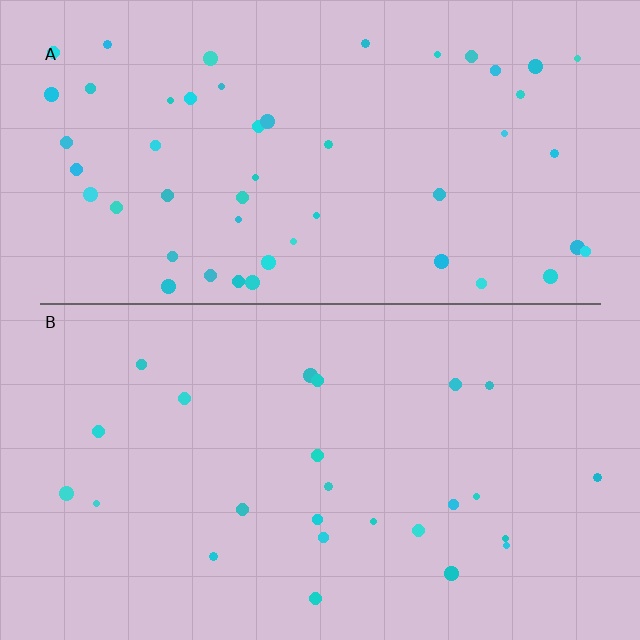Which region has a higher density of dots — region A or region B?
A (the top).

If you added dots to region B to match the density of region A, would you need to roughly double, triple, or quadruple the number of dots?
Approximately double.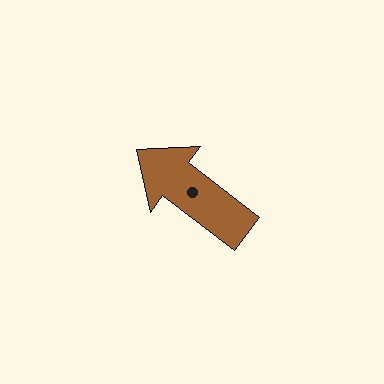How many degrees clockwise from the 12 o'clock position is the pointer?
Approximately 307 degrees.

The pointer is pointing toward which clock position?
Roughly 10 o'clock.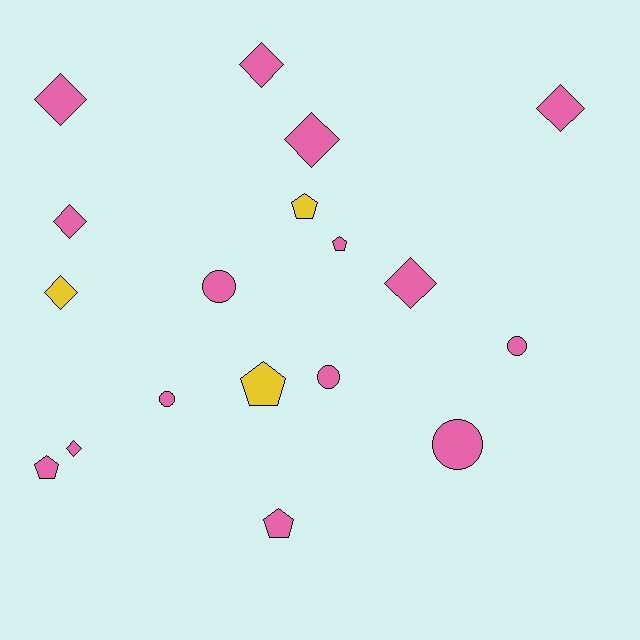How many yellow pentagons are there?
There are 2 yellow pentagons.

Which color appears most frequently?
Pink, with 15 objects.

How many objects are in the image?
There are 18 objects.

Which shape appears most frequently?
Diamond, with 8 objects.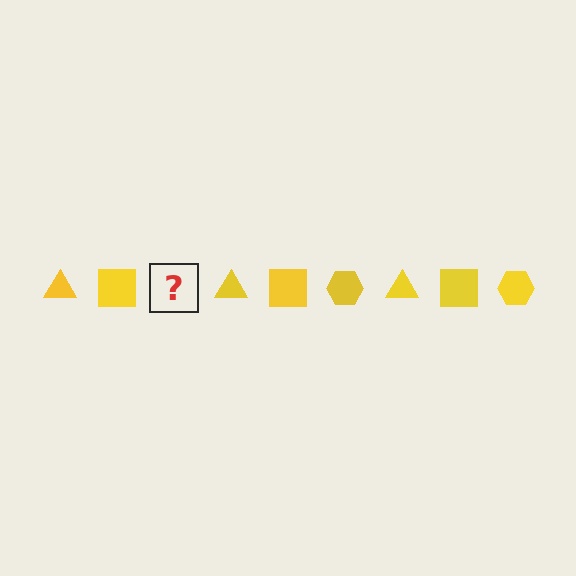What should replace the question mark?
The question mark should be replaced with a yellow hexagon.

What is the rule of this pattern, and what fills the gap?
The rule is that the pattern cycles through triangle, square, hexagon shapes in yellow. The gap should be filled with a yellow hexagon.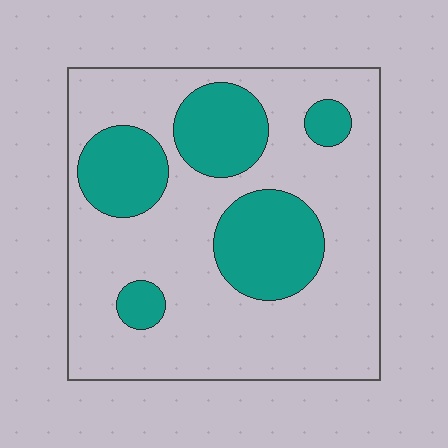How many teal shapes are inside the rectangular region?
5.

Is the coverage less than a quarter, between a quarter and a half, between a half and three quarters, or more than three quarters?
Between a quarter and a half.